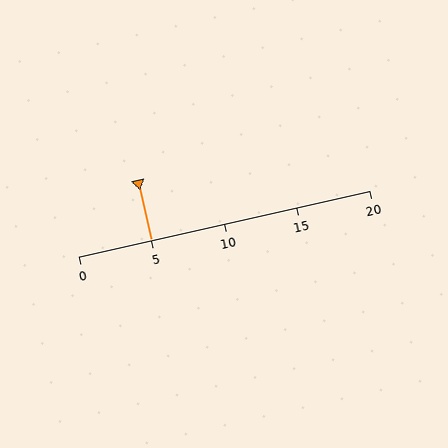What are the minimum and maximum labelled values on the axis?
The axis runs from 0 to 20.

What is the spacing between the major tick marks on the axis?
The major ticks are spaced 5 apart.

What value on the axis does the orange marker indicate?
The marker indicates approximately 5.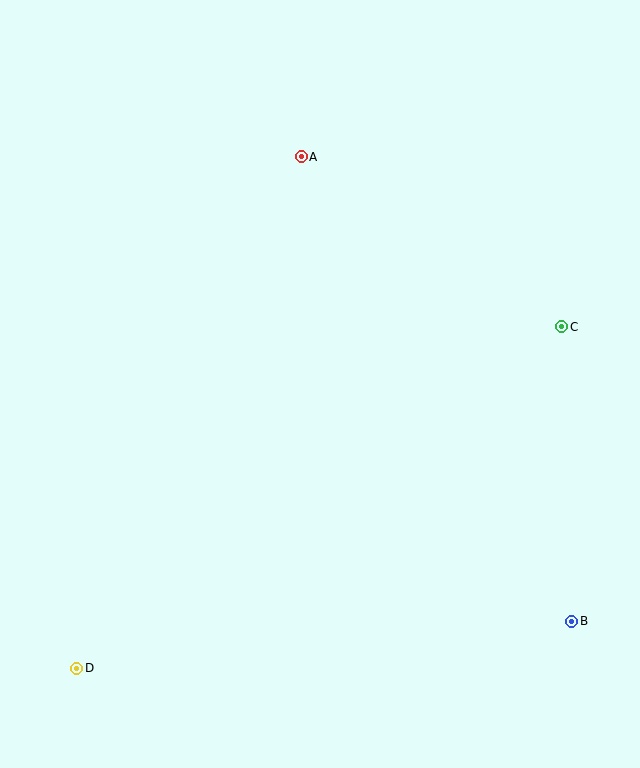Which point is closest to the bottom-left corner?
Point D is closest to the bottom-left corner.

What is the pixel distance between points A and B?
The distance between A and B is 537 pixels.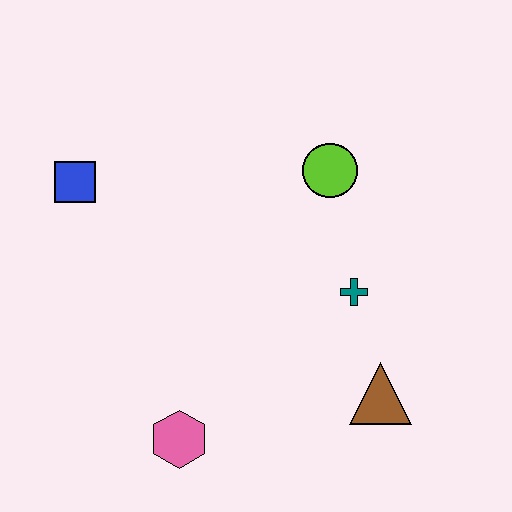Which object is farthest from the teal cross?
The blue square is farthest from the teal cross.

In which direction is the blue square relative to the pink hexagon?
The blue square is above the pink hexagon.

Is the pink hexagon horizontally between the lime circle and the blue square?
Yes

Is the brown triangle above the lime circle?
No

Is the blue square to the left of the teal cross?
Yes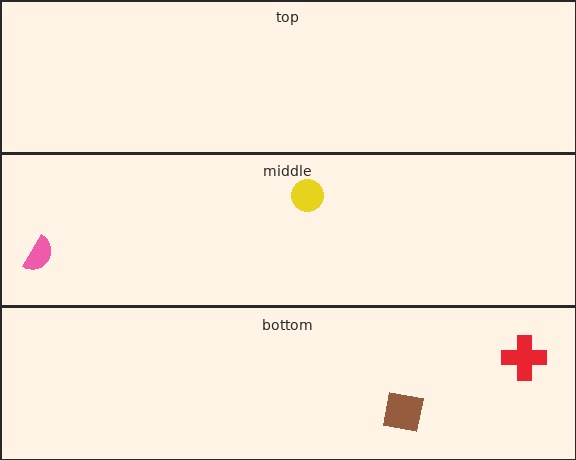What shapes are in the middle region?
The yellow circle, the pink semicircle.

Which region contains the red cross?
The bottom region.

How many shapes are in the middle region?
2.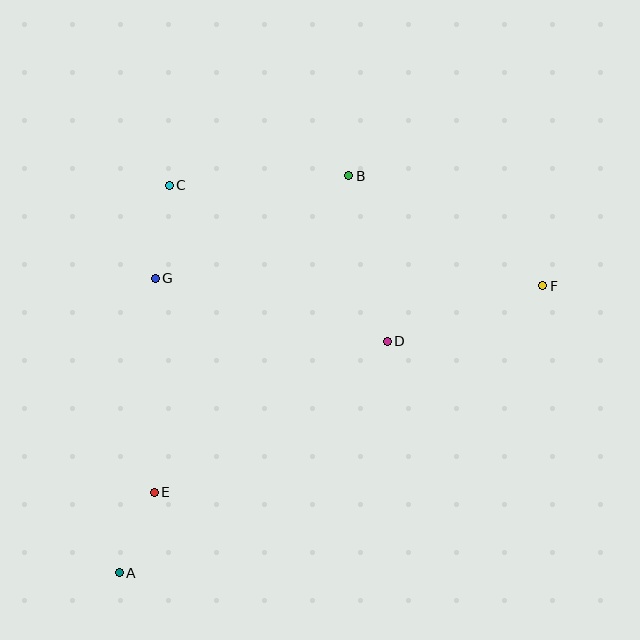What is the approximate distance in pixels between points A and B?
The distance between A and B is approximately 458 pixels.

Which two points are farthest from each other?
Points A and F are farthest from each other.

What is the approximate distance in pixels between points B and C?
The distance between B and C is approximately 180 pixels.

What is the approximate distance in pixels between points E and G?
The distance between E and G is approximately 214 pixels.